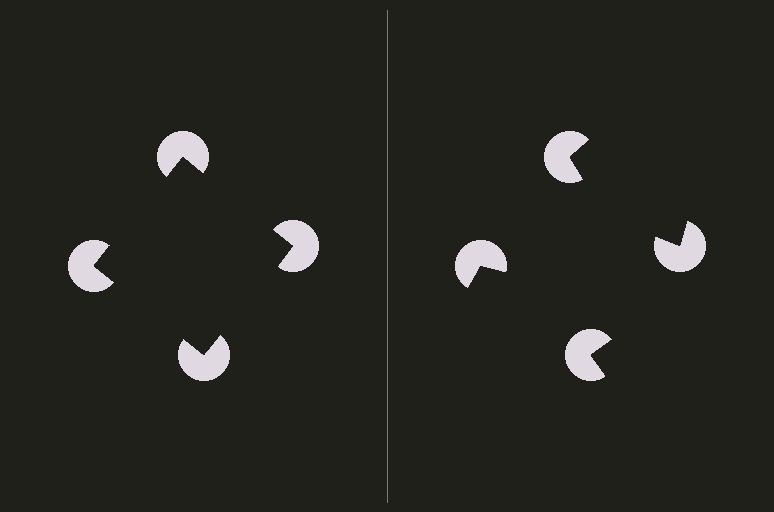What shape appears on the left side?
An illusory square.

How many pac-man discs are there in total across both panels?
8 — 4 on each side.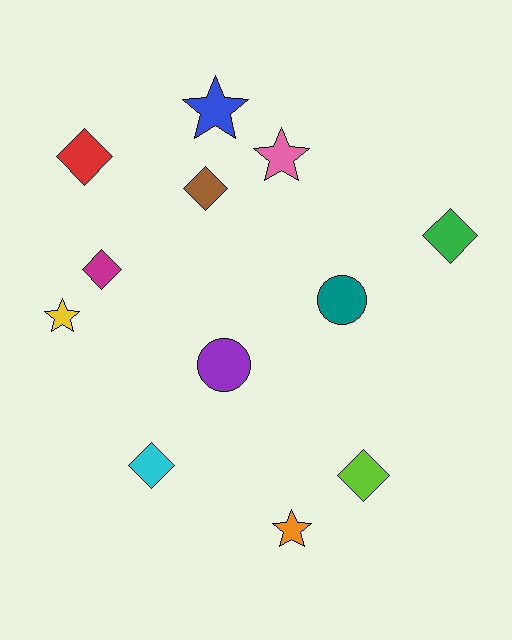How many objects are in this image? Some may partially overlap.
There are 12 objects.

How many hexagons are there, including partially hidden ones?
There are no hexagons.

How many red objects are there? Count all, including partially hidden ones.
There is 1 red object.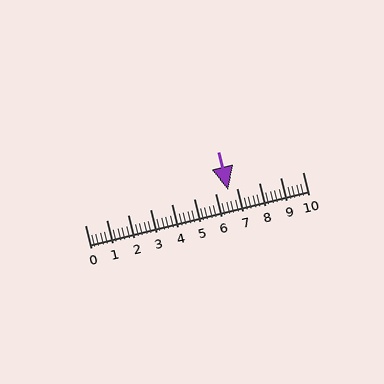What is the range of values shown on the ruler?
The ruler shows values from 0 to 10.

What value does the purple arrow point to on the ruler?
The purple arrow points to approximately 6.6.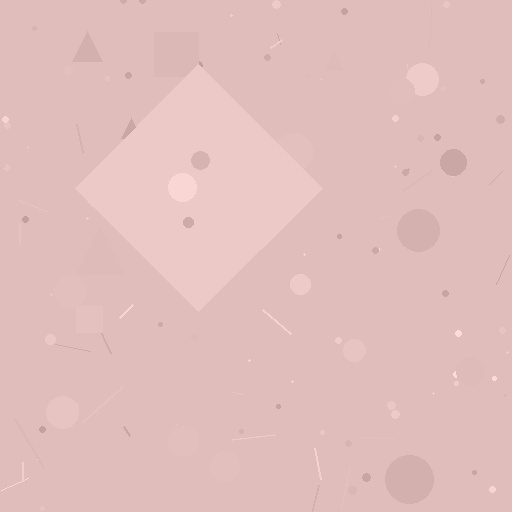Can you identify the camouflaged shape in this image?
The camouflaged shape is a diamond.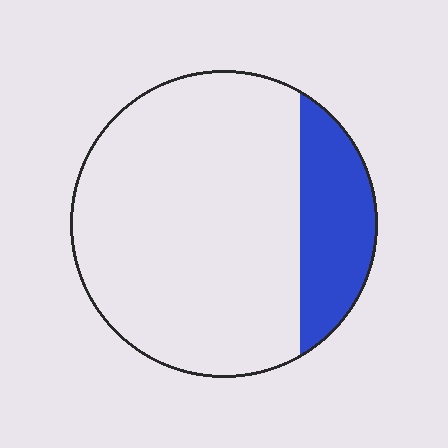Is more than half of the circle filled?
No.